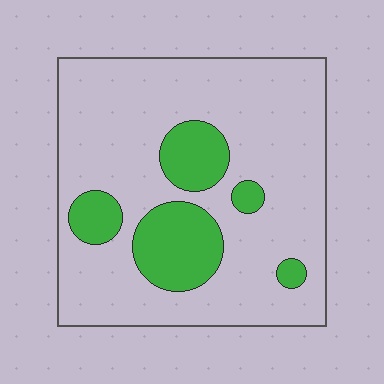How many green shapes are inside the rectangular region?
5.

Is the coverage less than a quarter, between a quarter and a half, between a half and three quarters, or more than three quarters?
Less than a quarter.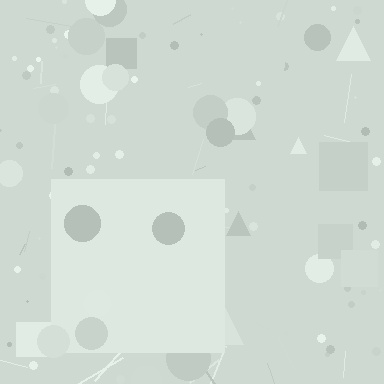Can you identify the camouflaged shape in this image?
The camouflaged shape is a square.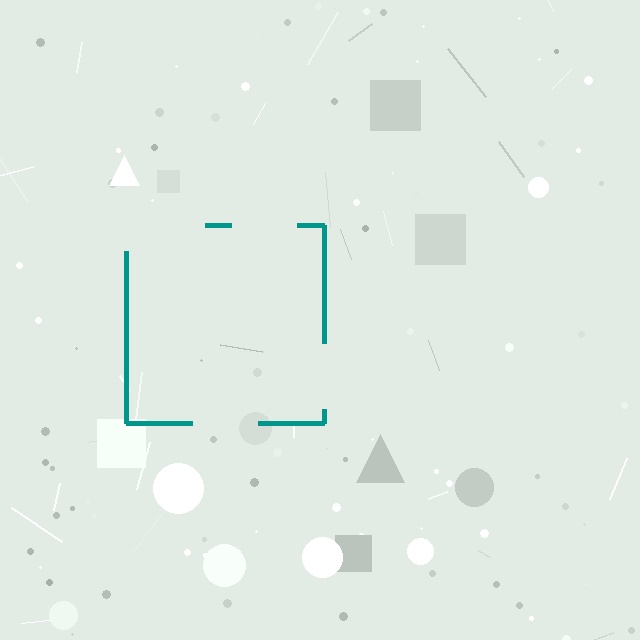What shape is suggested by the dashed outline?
The dashed outline suggests a square.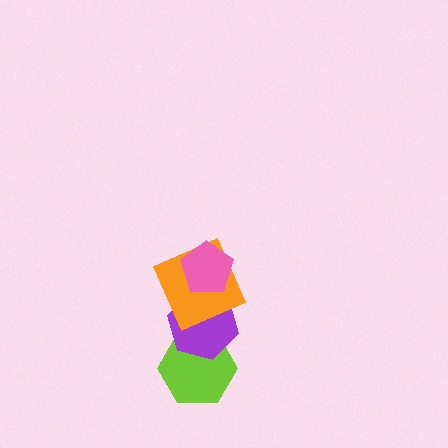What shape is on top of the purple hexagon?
The orange square is on top of the purple hexagon.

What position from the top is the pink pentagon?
The pink pentagon is 1st from the top.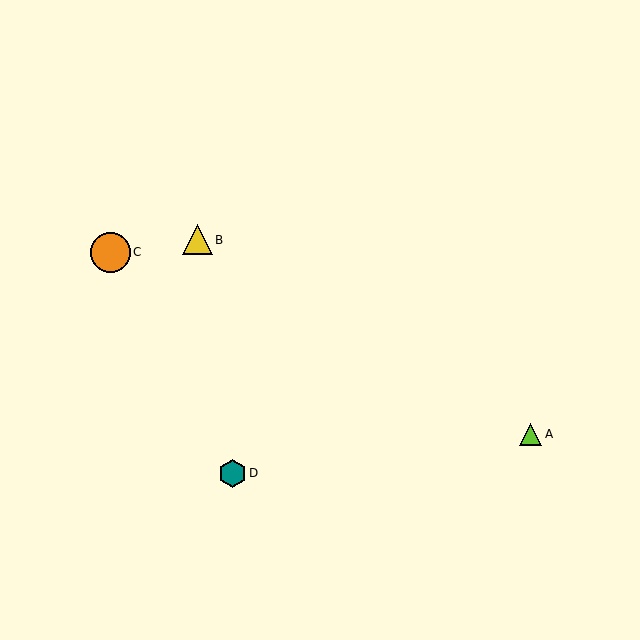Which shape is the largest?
The orange circle (labeled C) is the largest.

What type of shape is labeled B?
Shape B is a yellow triangle.